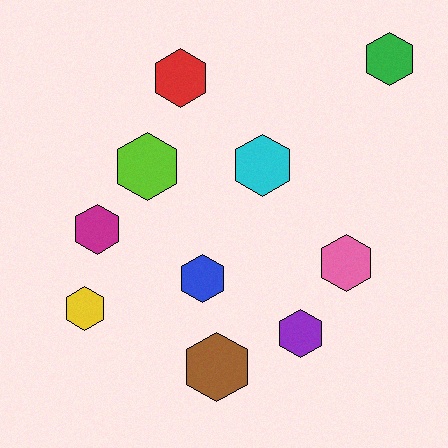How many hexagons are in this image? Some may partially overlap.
There are 10 hexagons.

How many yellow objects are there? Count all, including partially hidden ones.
There is 1 yellow object.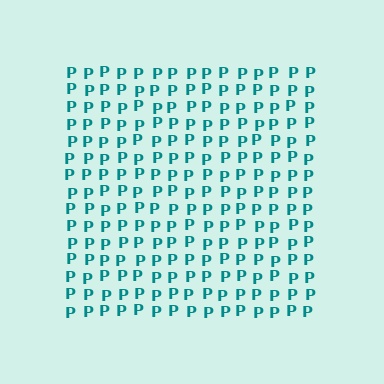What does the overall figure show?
The overall figure shows a square.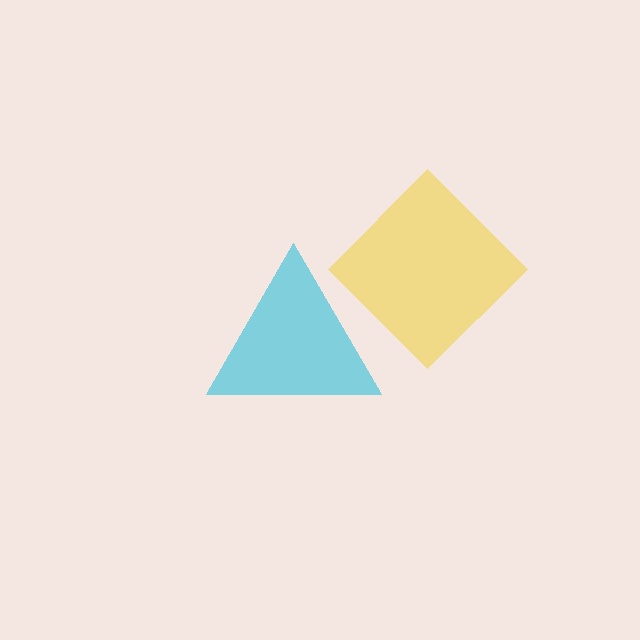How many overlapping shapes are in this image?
There are 2 overlapping shapes in the image.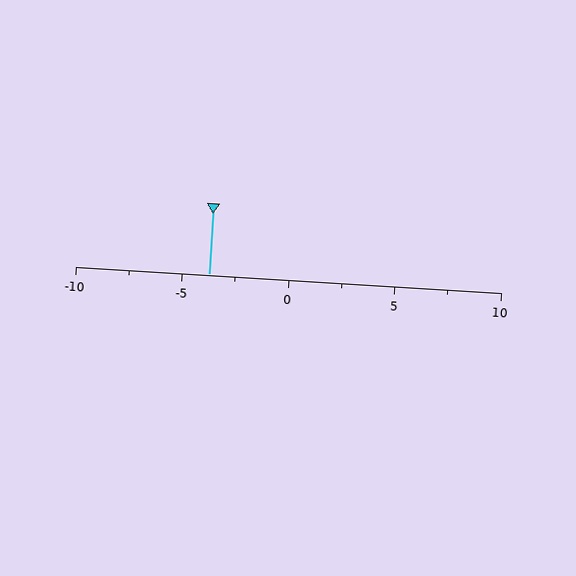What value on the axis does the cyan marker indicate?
The marker indicates approximately -3.8.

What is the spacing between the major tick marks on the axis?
The major ticks are spaced 5 apart.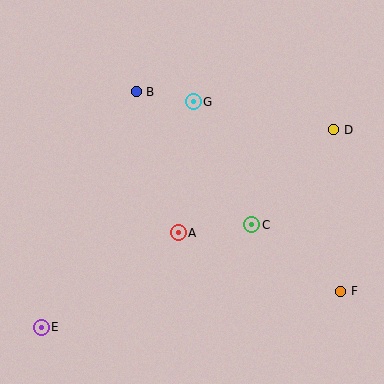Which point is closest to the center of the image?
Point A at (178, 233) is closest to the center.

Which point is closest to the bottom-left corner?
Point E is closest to the bottom-left corner.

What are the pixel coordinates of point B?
Point B is at (136, 92).